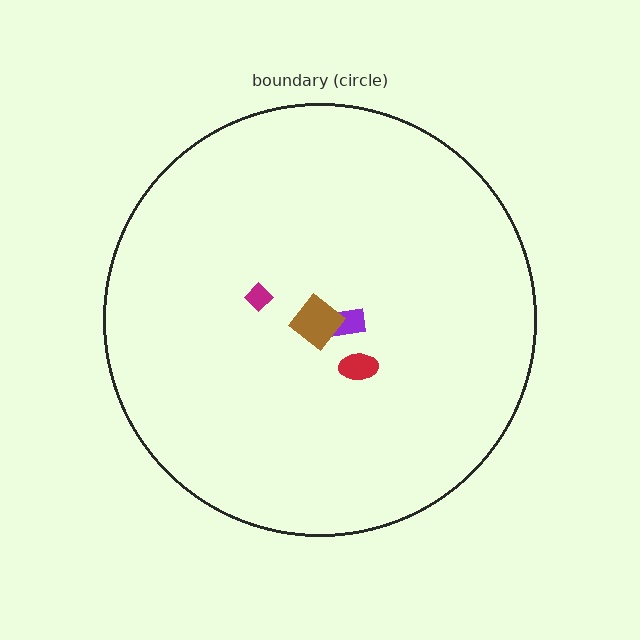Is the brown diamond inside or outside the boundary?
Inside.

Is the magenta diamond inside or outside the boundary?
Inside.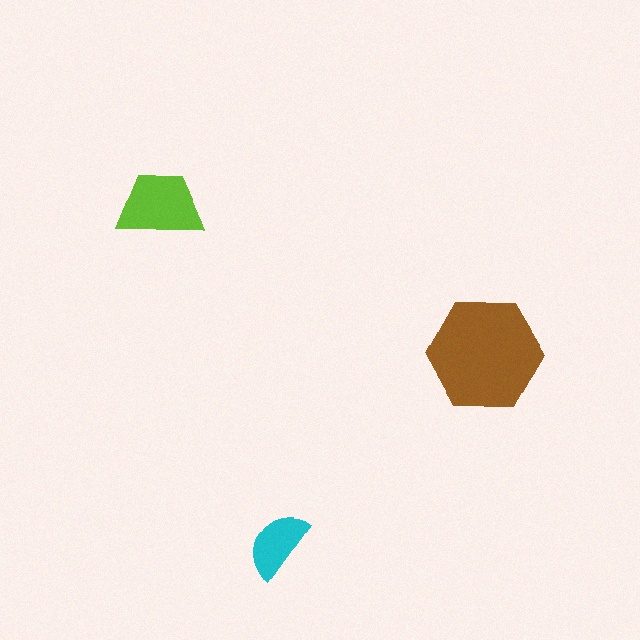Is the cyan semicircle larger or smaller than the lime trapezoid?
Smaller.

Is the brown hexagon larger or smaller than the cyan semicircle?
Larger.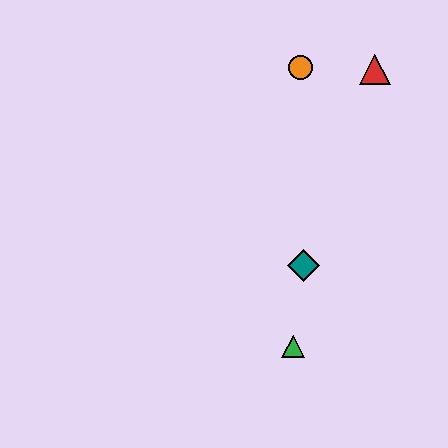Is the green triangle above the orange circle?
No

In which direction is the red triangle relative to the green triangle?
The red triangle is above the green triangle.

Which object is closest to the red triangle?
The orange circle is closest to the red triangle.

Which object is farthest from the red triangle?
The green triangle is farthest from the red triangle.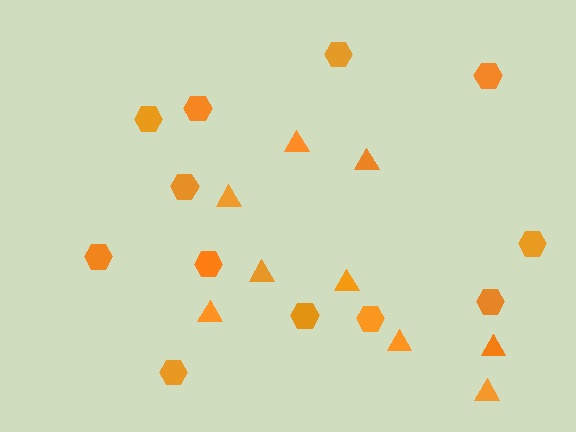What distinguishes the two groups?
There are 2 groups: one group of hexagons (12) and one group of triangles (9).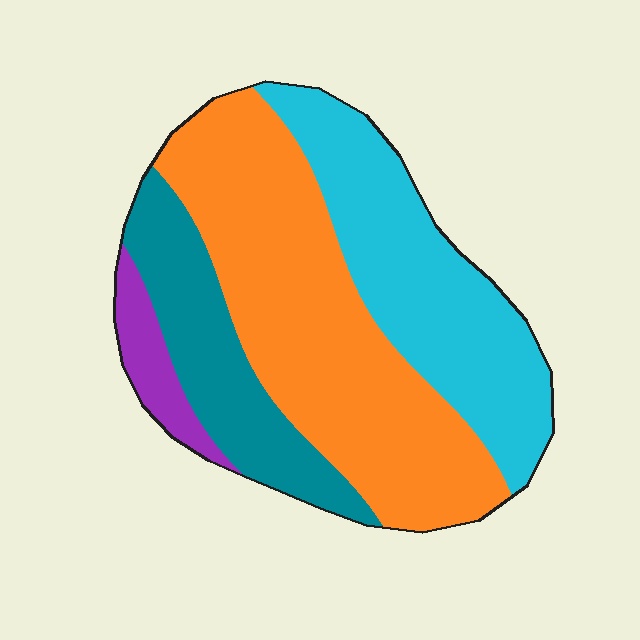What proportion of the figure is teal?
Teal takes up about one fifth (1/5) of the figure.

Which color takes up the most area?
Orange, at roughly 45%.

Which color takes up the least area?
Purple, at roughly 5%.